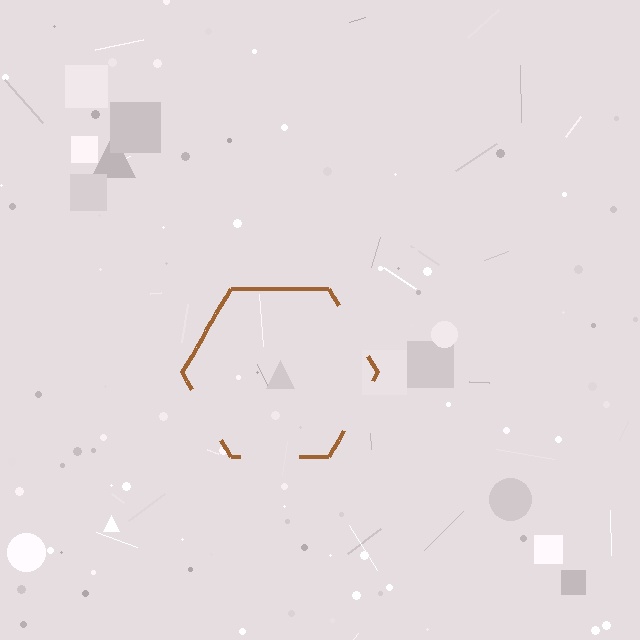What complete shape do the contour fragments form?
The contour fragments form a hexagon.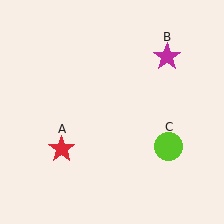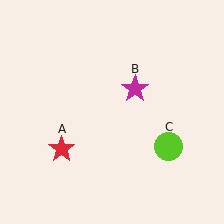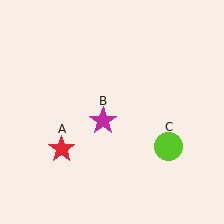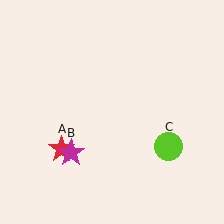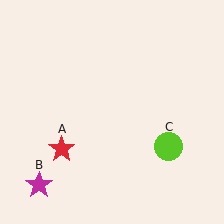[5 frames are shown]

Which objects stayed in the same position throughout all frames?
Red star (object A) and lime circle (object C) remained stationary.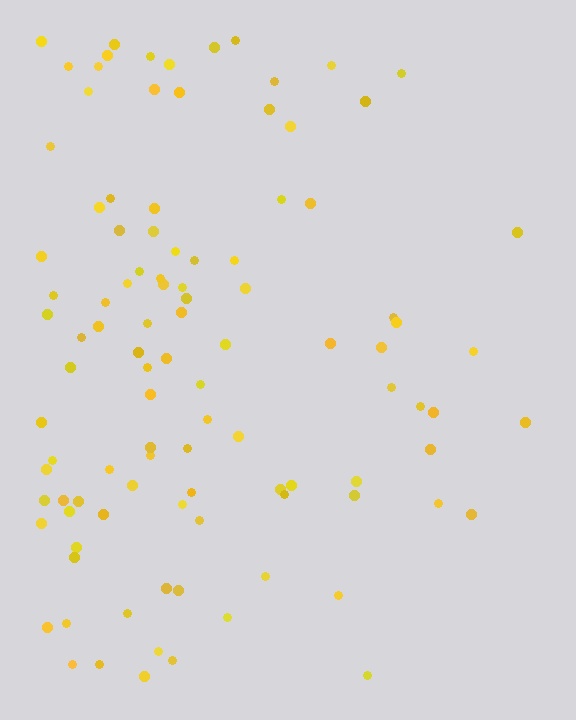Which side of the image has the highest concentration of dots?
The left.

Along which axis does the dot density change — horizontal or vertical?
Horizontal.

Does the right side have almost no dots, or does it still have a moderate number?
Still a moderate number, just noticeably fewer than the left.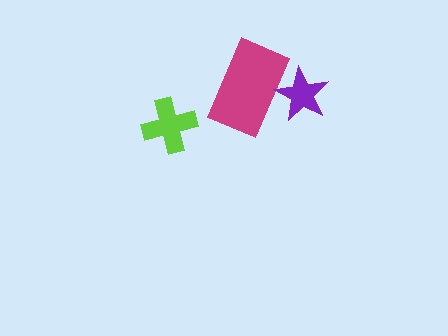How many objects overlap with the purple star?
1 object overlaps with the purple star.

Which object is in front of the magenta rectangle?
The purple star is in front of the magenta rectangle.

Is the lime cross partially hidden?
No, no other shape covers it.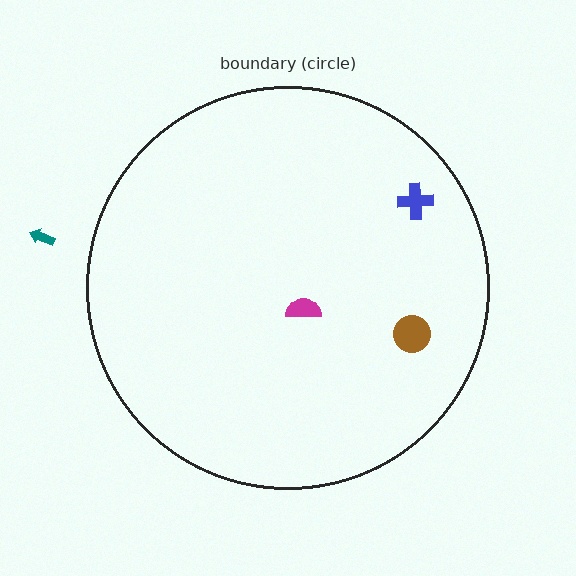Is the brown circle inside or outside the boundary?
Inside.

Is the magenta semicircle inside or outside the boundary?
Inside.